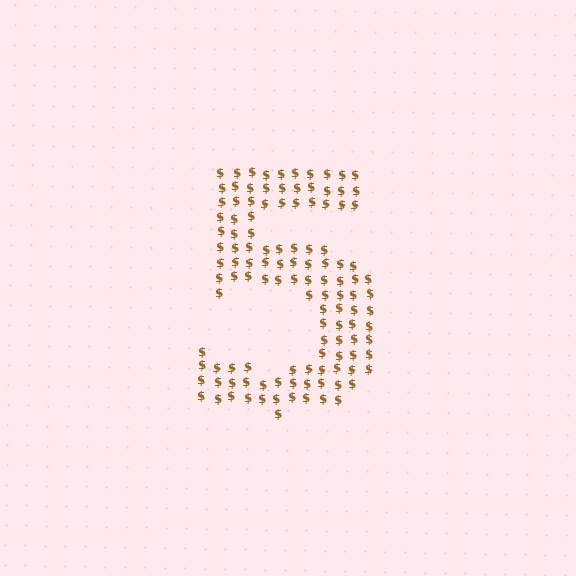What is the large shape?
The large shape is the digit 5.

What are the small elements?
The small elements are dollar signs.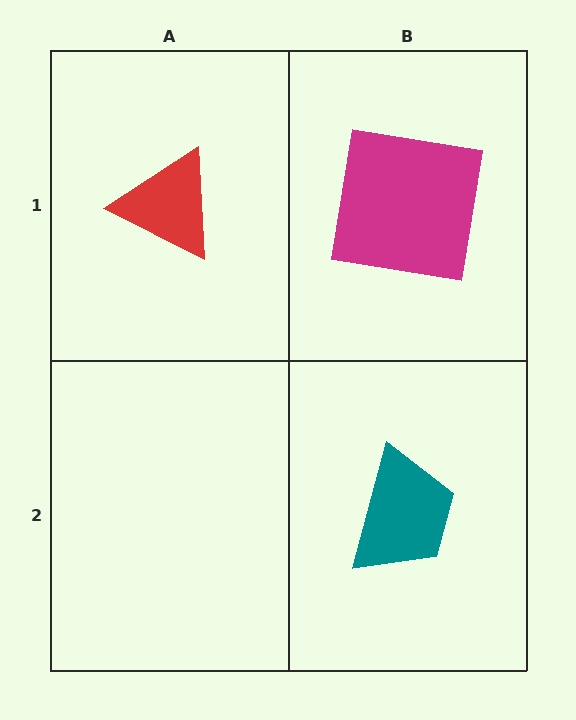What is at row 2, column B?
A teal trapezoid.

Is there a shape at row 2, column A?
No, that cell is empty.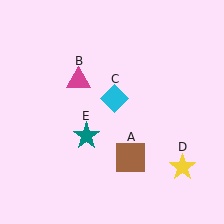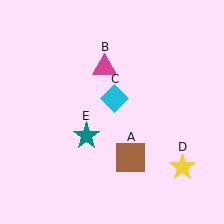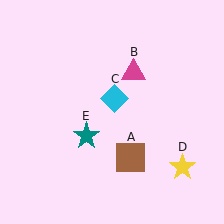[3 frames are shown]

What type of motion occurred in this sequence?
The magenta triangle (object B) rotated clockwise around the center of the scene.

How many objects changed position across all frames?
1 object changed position: magenta triangle (object B).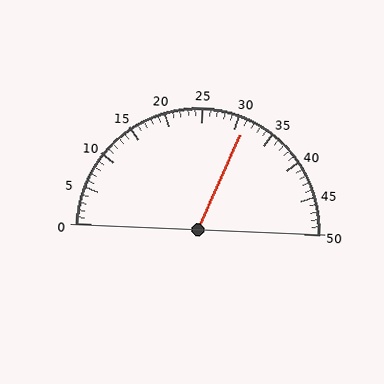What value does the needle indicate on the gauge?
The needle indicates approximately 31.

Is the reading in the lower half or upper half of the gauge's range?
The reading is in the upper half of the range (0 to 50).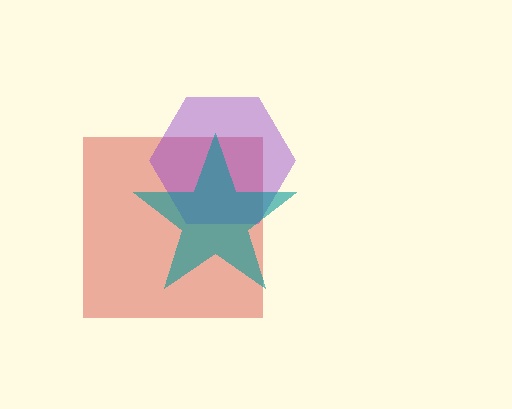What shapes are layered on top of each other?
The layered shapes are: a red square, a purple hexagon, a teal star.